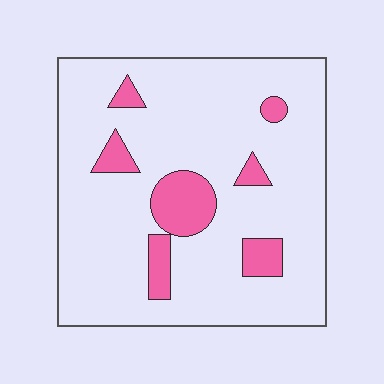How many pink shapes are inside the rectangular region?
7.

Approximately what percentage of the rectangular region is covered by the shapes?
Approximately 15%.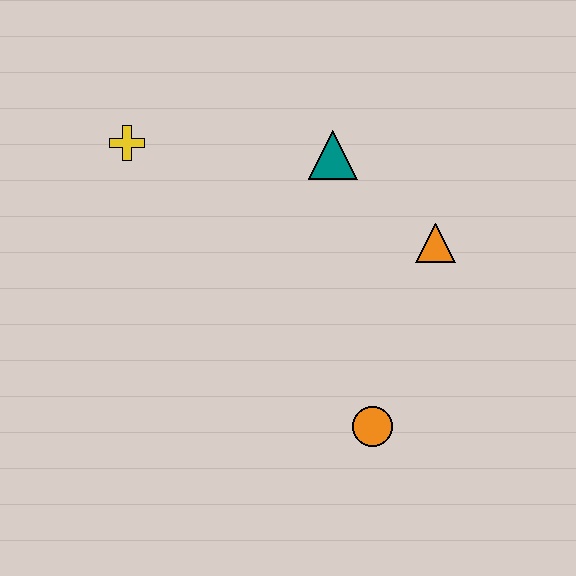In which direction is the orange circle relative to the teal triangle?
The orange circle is below the teal triangle.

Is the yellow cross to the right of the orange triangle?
No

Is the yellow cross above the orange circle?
Yes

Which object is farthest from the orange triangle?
The yellow cross is farthest from the orange triangle.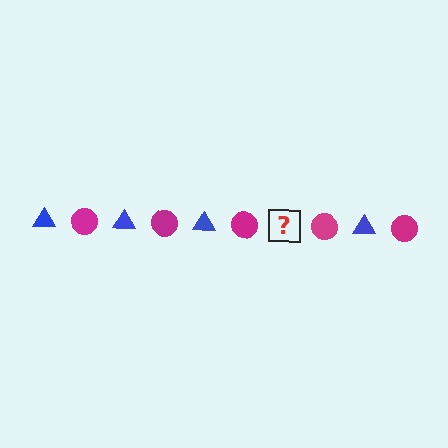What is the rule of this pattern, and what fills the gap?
The rule is that the pattern alternates between blue triangle and magenta circle. The gap should be filled with a blue triangle.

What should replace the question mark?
The question mark should be replaced with a blue triangle.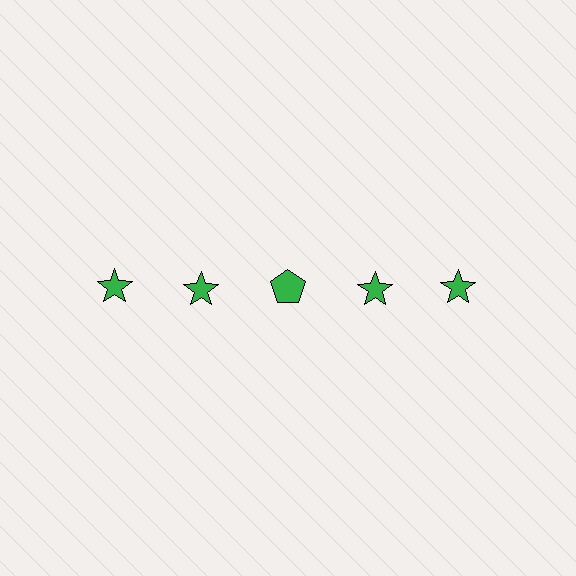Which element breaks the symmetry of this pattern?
The green pentagon in the top row, center column breaks the symmetry. All other shapes are green stars.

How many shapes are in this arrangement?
There are 5 shapes arranged in a grid pattern.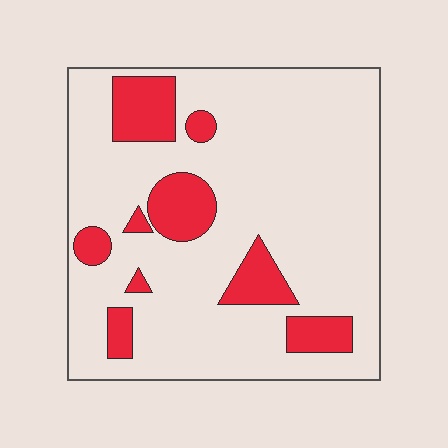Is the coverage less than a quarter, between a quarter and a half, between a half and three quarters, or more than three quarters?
Less than a quarter.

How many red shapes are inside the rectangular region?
9.